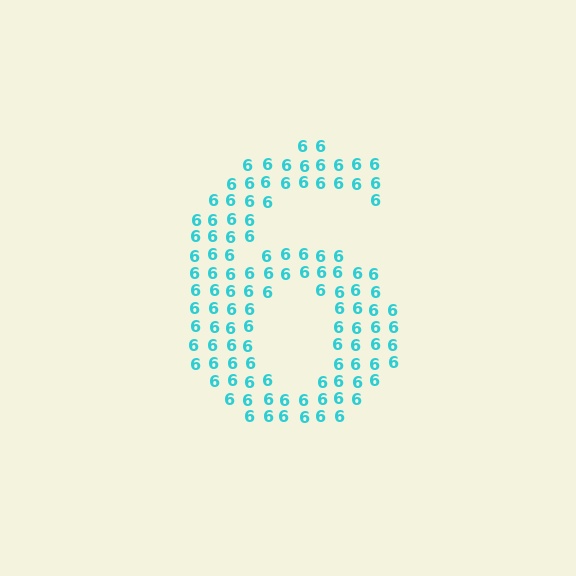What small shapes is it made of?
It is made of small digit 6's.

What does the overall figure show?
The overall figure shows the digit 6.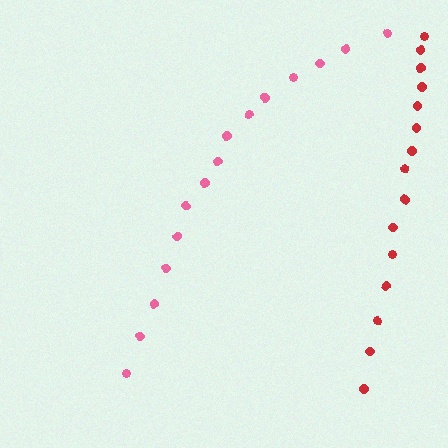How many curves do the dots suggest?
There are 2 distinct paths.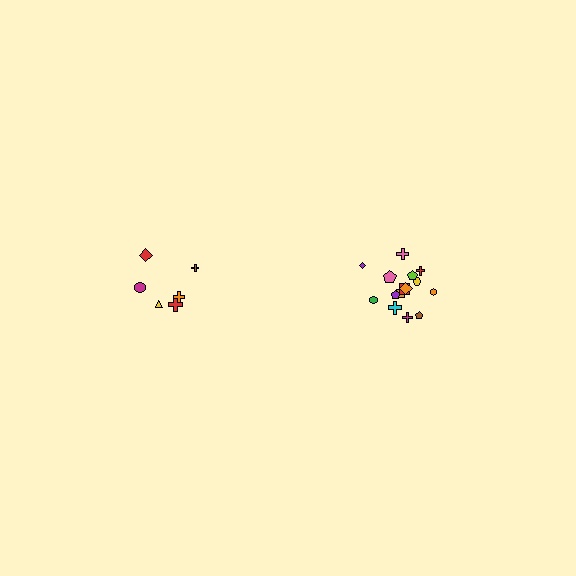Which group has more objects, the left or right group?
The right group.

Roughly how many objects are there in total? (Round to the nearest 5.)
Roughly 20 objects in total.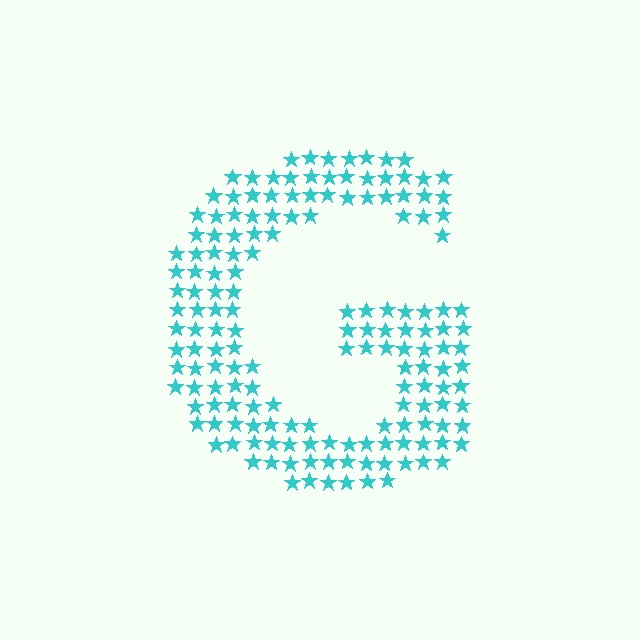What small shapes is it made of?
It is made of small stars.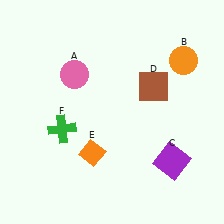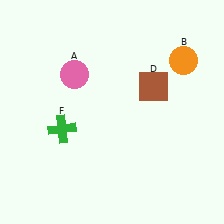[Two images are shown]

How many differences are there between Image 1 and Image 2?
There are 2 differences between the two images.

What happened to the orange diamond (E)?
The orange diamond (E) was removed in Image 2. It was in the bottom-left area of Image 1.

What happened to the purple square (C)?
The purple square (C) was removed in Image 2. It was in the bottom-right area of Image 1.